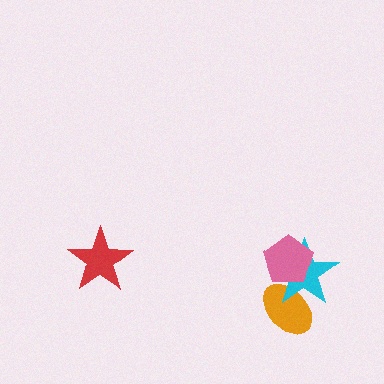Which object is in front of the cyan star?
The pink pentagon is in front of the cyan star.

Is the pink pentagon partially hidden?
No, no other shape covers it.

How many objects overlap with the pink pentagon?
2 objects overlap with the pink pentagon.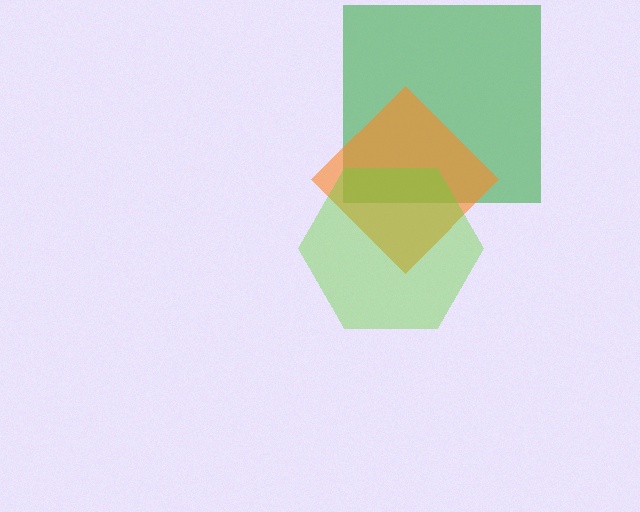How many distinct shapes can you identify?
There are 3 distinct shapes: a green square, an orange diamond, a lime hexagon.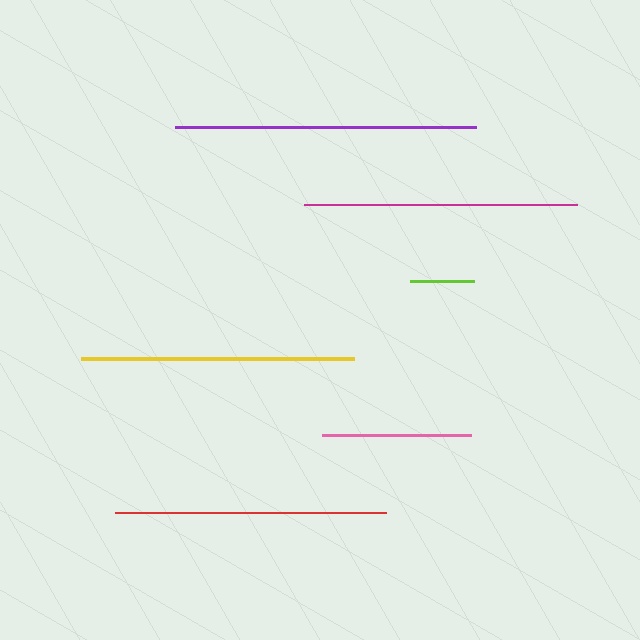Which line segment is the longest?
The purple line is the longest at approximately 301 pixels.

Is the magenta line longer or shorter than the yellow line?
The yellow line is longer than the magenta line.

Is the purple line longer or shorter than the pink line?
The purple line is longer than the pink line.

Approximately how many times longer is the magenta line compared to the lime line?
The magenta line is approximately 4.3 times the length of the lime line.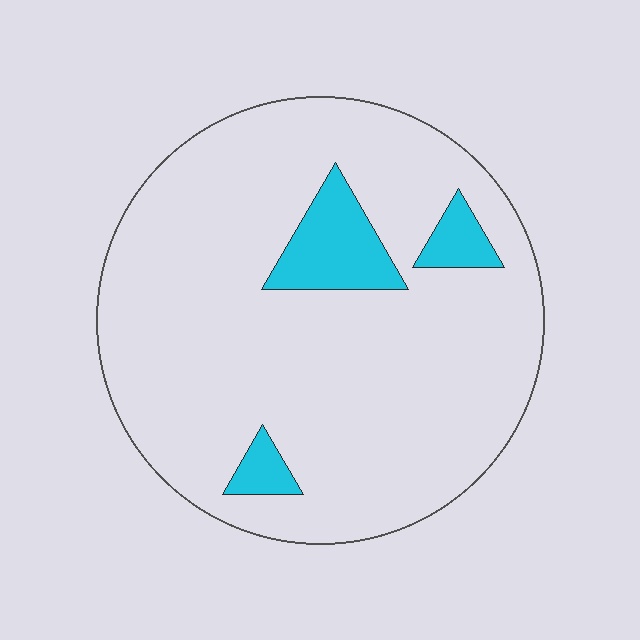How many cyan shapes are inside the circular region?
3.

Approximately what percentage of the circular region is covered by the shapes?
Approximately 10%.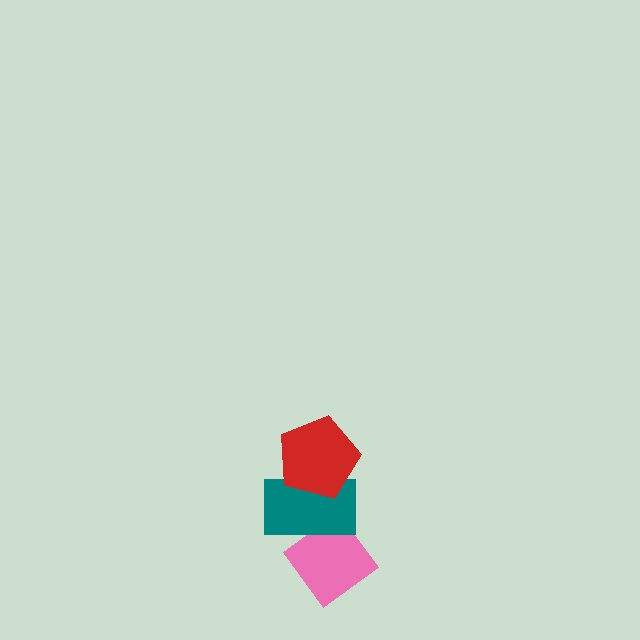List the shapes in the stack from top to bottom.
From top to bottom: the red pentagon, the teal rectangle, the pink diamond.